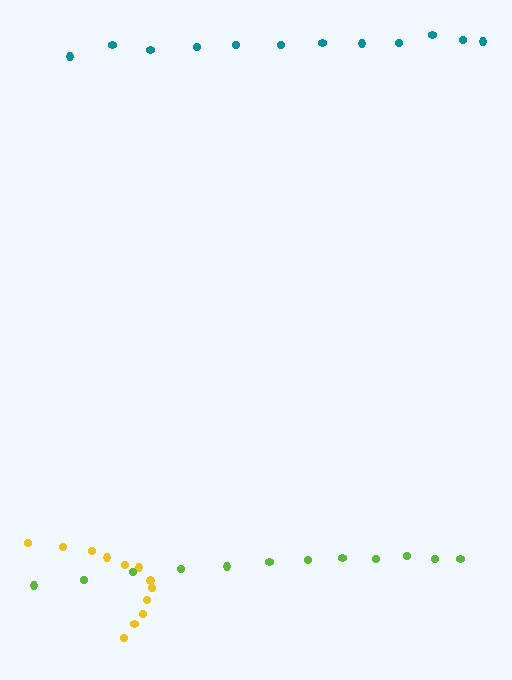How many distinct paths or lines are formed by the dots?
There are 3 distinct paths.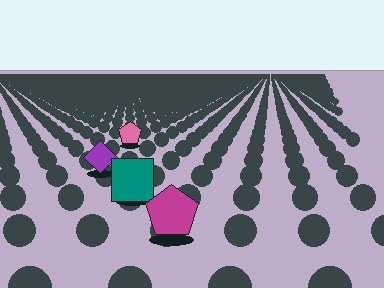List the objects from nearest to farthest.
From nearest to farthest: the magenta pentagon, the teal square, the purple diamond, the pink pentagon.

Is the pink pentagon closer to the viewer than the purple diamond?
No. The purple diamond is closer — you can tell from the texture gradient: the ground texture is coarser near it.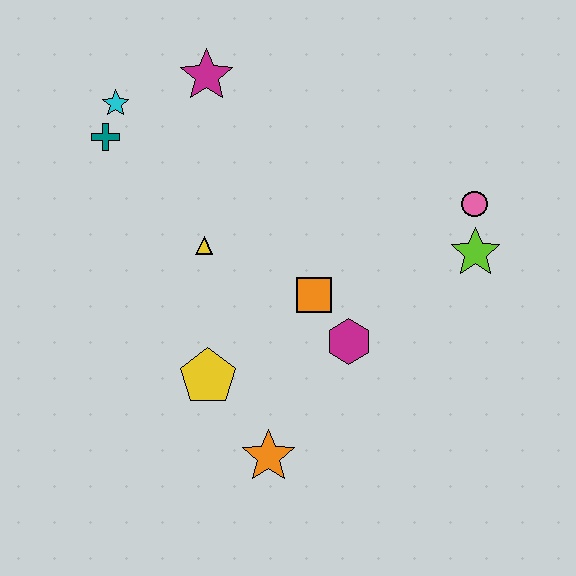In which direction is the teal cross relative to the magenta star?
The teal cross is to the left of the magenta star.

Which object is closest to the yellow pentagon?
The orange star is closest to the yellow pentagon.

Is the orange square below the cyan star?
Yes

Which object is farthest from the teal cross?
The lime star is farthest from the teal cross.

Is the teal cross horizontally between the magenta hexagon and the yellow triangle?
No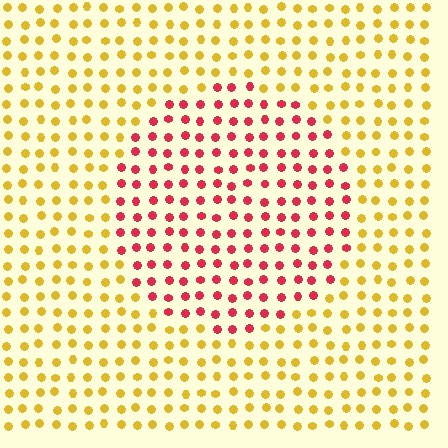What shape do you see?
I see a circle.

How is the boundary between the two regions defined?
The boundary is defined purely by a slight shift in hue (about 59 degrees). Spacing, size, and orientation are identical on both sides.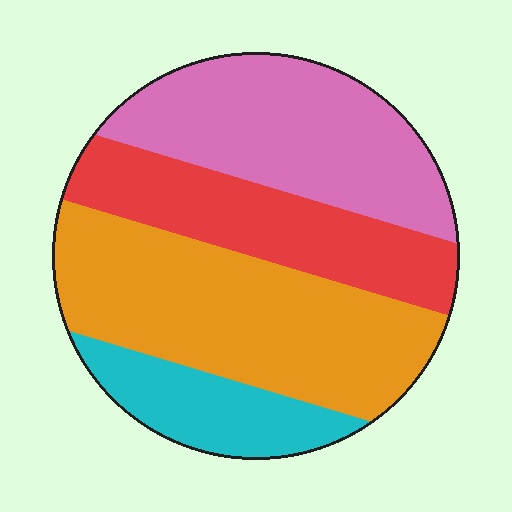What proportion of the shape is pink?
Pink covers roughly 30% of the shape.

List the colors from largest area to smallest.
From largest to smallest: orange, pink, red, cyan.